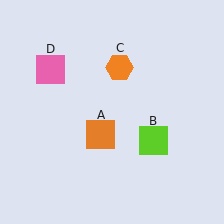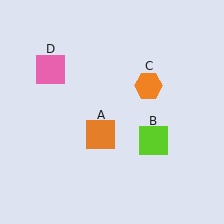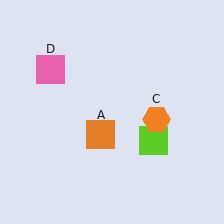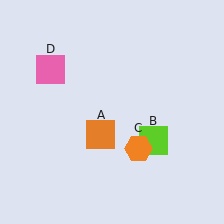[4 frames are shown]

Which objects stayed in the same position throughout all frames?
Orange square (object A) and lime square (object B) and pink square (object D) remained stationary.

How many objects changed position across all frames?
1 object changed position: orange hexagon (object C).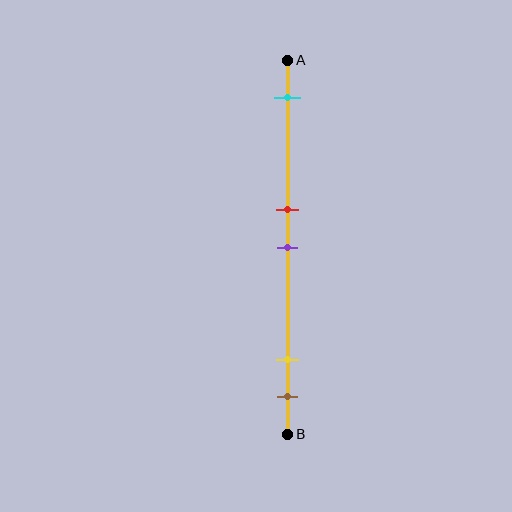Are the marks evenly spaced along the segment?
No, the marks are not evenly spaced.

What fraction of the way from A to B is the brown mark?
The brown mark is approximately 90% (0.9) of the way from A to B.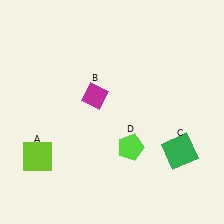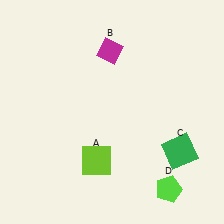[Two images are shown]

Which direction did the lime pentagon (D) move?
The lime pentagon (D) moved down.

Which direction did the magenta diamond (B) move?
The magenta diamond (B) moved up.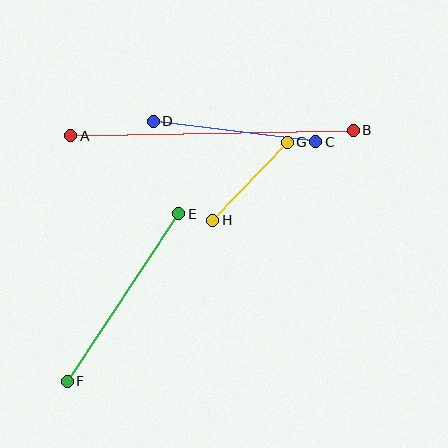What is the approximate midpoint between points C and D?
The midpoint is at approximately (235, 131) pixels.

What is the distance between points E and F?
The distance is approximately 201 pixels.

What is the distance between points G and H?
The distance is approximately 108 pixels.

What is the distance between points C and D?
The distance is approximately 164 pixels.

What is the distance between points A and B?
The distance is approximately 283 pixels.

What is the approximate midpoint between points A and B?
The midpoint is at approximately (212, 133) pixels.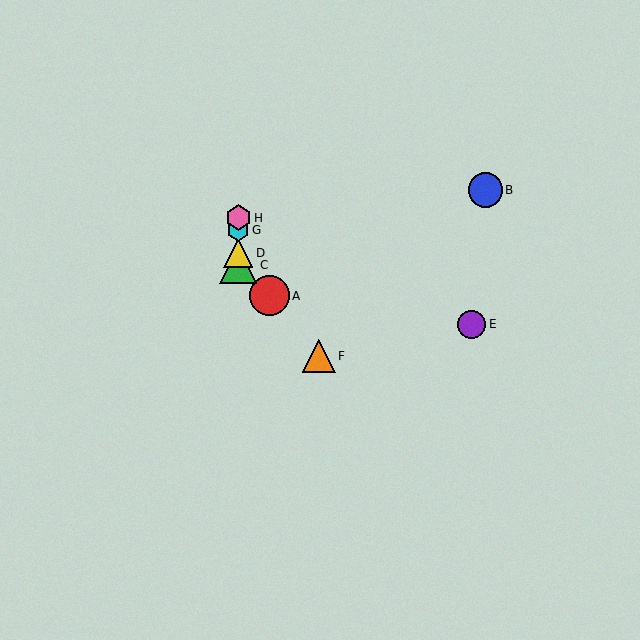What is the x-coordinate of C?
Object C is at x≈238.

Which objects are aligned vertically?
Objects C, D, G, H are aligned vertically.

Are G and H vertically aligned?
Yes, both are at x≈238.